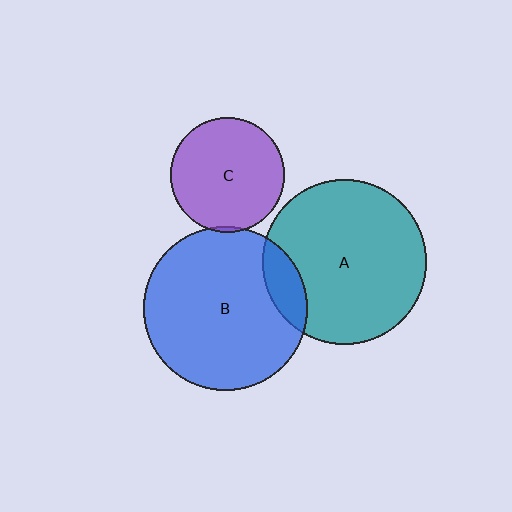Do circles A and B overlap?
Yes.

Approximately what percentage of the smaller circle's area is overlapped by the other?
Approximately 10%.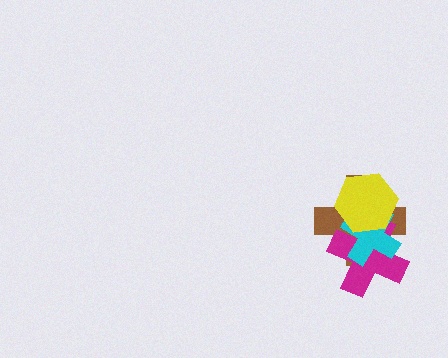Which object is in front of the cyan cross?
The yellow hexagon is in front of the cyan cross.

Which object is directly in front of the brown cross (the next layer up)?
The magenta cross is directly in front of the brown cross.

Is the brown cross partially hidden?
Yes, it is partially covered by another shape.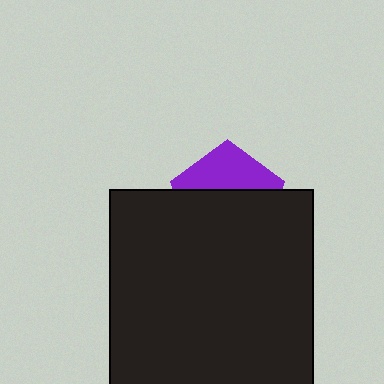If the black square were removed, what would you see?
You would see the complete purple pentagon.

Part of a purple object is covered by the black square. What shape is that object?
It is a pentagon.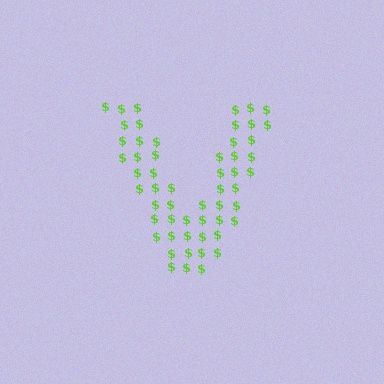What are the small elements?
The small elements are dollar signs.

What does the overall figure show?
The overall figure shows the letter V.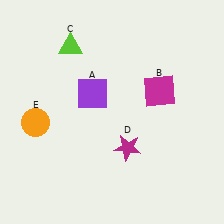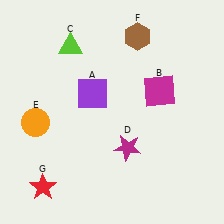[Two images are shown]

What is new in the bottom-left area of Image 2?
A red star (G) was added in the bottom-left area of Image 2.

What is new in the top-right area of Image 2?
A brown hexagon (F) was added in the top-right area of Image 2.